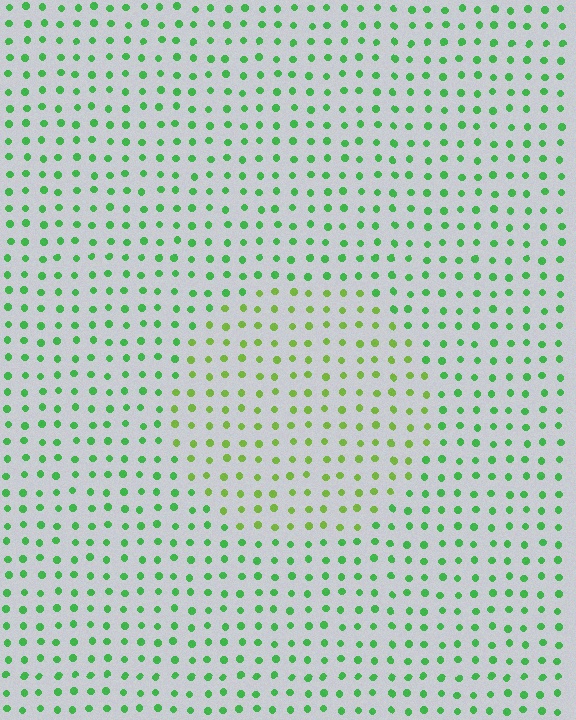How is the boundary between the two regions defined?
The boundary is defined purely by a slight shift in hue (about 33 degrees). Spacing, size, and orientation are identical on both sides.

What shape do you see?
I see a circle.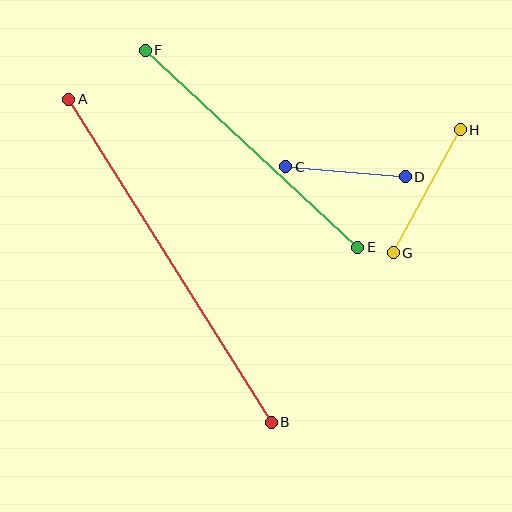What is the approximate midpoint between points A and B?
The midpoint is at approximately (170, 261) pixels.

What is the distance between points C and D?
The distance is approximately 120 pixels.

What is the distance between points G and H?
The distance is approximately 140 pixels.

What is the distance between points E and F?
The distance is approximately 290 pixels.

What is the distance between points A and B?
The distance is approximately 382 pixels.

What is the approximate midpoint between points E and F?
The midpoint is at approximately (251, 149) pixels.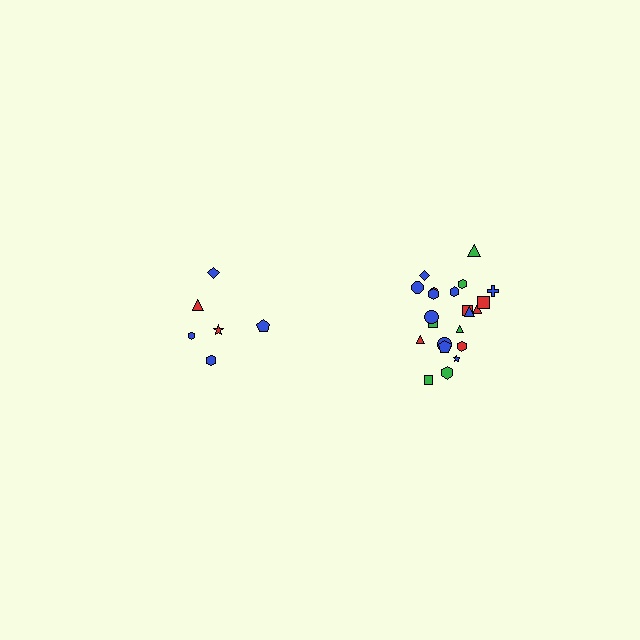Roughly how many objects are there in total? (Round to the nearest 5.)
Roughly 30 objects in total.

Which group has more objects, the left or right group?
The right group.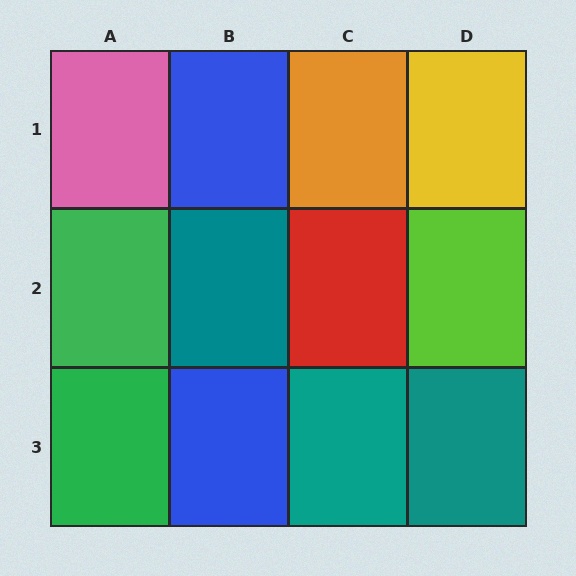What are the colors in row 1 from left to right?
Pink, blue, orange, yellow.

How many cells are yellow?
1 cell is yellow.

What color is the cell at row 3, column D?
Teal.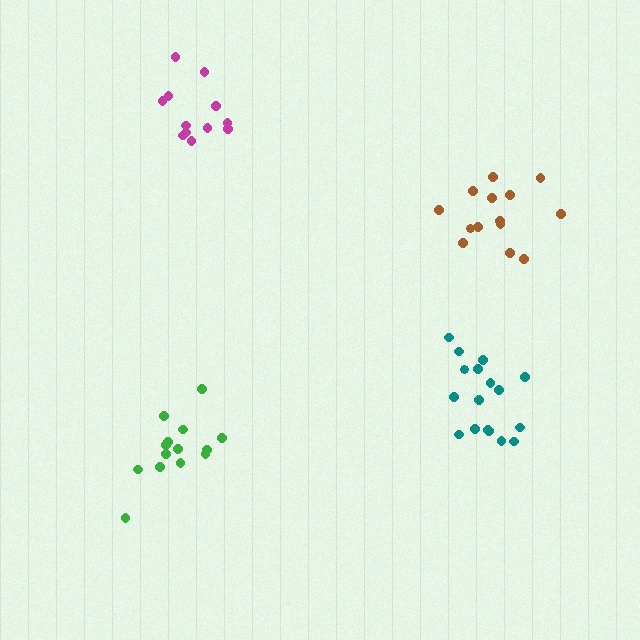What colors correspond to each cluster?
The clusters are colored: teal, brown, green, magenta.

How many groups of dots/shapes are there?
There are 4 groups.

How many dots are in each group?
Group 1: 17 dots, Group 2: 14 dots, Group 3: 14 dots, Group 4: 12 dots (57 total).